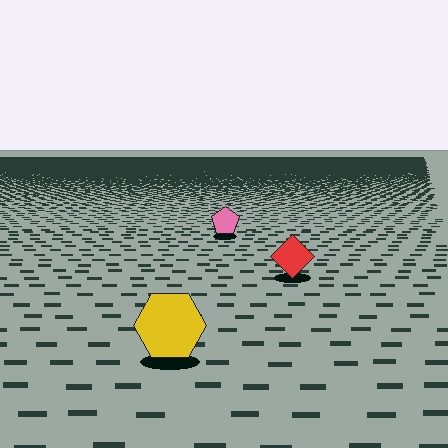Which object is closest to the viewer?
The yellow hexagon is closest. The texture marks near it are larger and more spread out.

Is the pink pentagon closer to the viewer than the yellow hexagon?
No. The yellow hexagon is closer — you can tell from the texture gradient: the ground texture is coarser near it.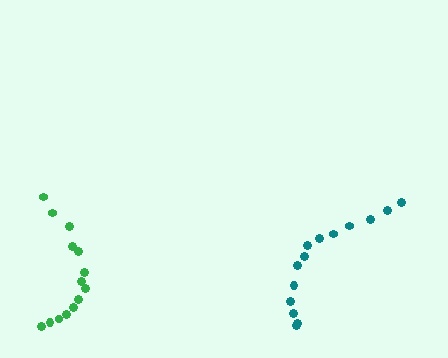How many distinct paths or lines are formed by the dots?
There are 2 distinct paths.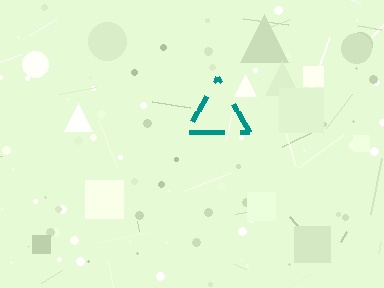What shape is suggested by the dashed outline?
The dashed outline suggests a triangle.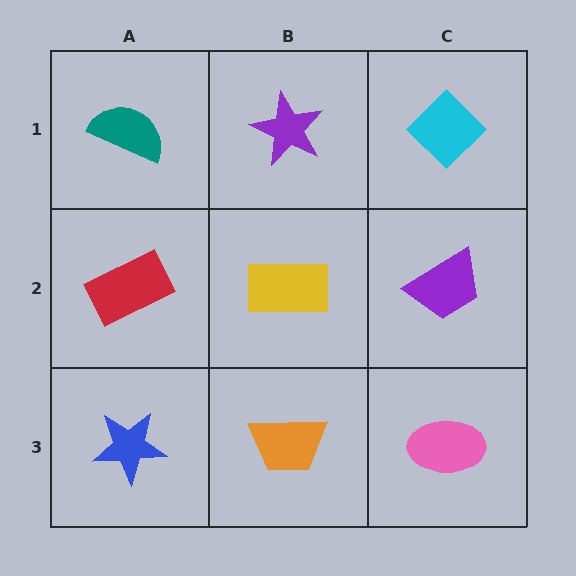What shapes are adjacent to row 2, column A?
A teal semicircle (row 1, column A), a blue star (row 3, column A), a yellow rectangle (row 2, column B).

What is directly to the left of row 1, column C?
A purple star.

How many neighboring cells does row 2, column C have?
3.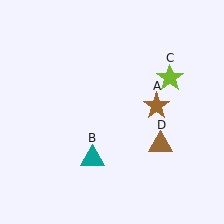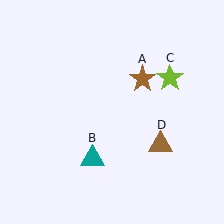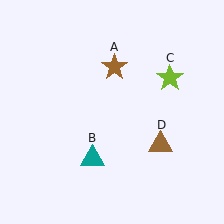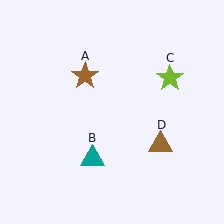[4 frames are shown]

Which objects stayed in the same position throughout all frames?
Teal triangle (object B) and lime star (object C) and brown triangle (object D) remained stationary.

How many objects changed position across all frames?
1 object changed position: brown star (object A).